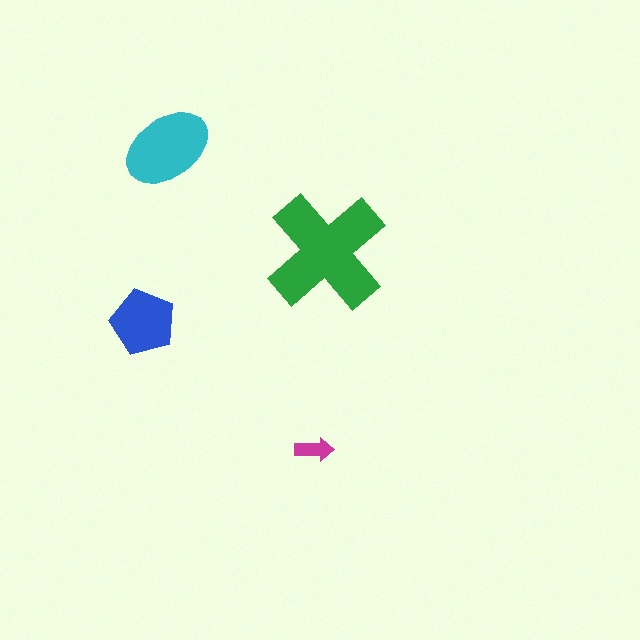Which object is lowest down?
The magenta arrow is bottommost.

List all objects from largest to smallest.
The green cross, the cyan ellipse, the blue pentagon, the magenta arrow.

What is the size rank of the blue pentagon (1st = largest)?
3rd.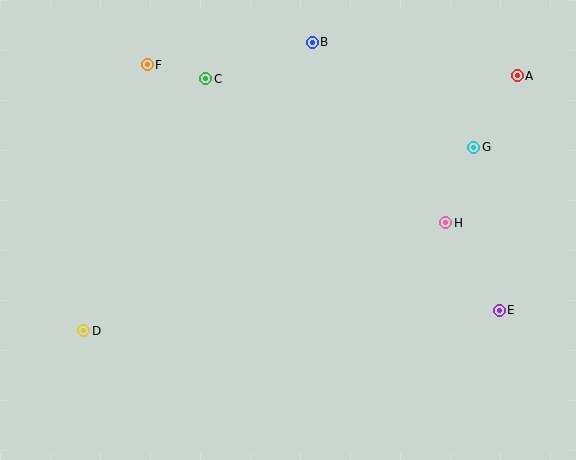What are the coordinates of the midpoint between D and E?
The midpoint between D and E is at (291, 321).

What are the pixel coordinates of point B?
Point B is at (312, 42).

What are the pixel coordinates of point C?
Point C is at (206, 79).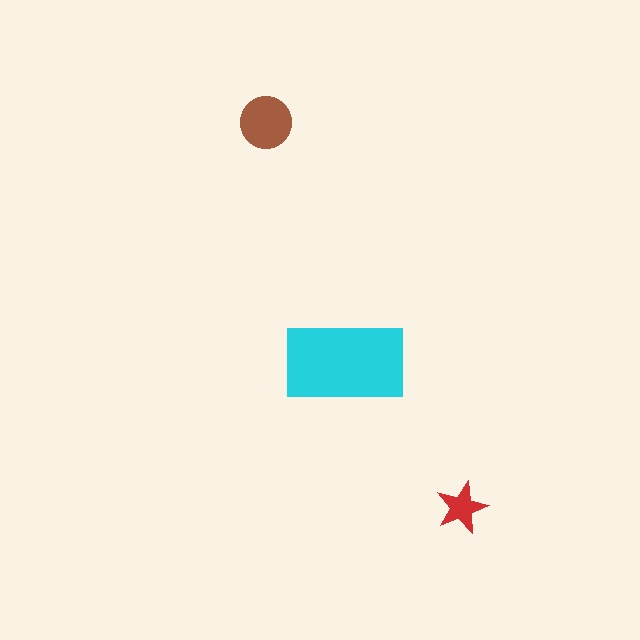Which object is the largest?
The cyan rectangle.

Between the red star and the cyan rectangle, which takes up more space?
The cyan rectangle.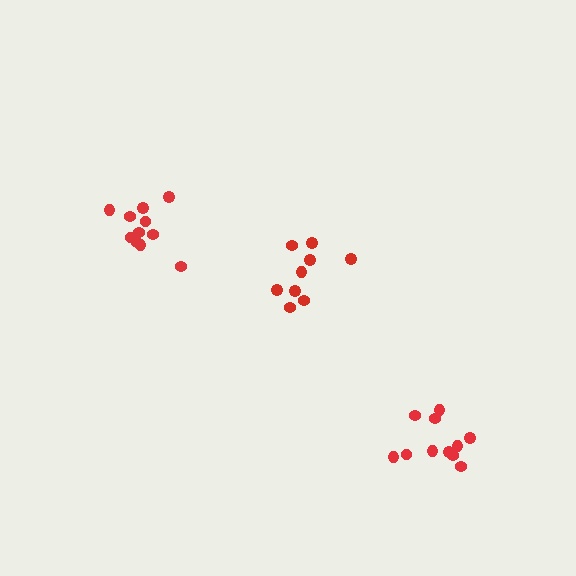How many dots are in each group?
Group 1: 11 dots, Group 2: 11 dots, Group 3: 9 dots (31 total).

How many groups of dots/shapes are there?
There are 3 groups.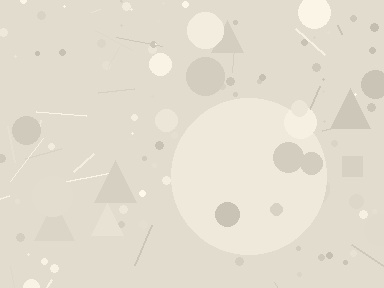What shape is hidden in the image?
A circle is hidden in the image.